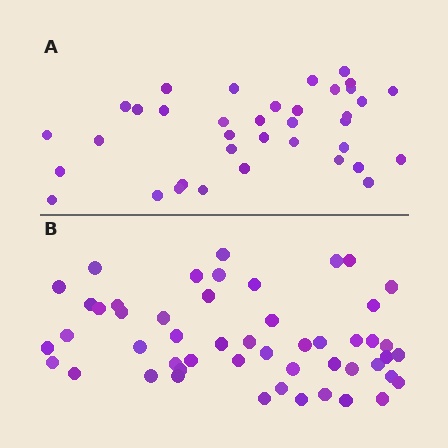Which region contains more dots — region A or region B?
Region B (the bottom region) has more dots.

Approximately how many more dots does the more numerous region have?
Region B has approximately 15 more dots than region A.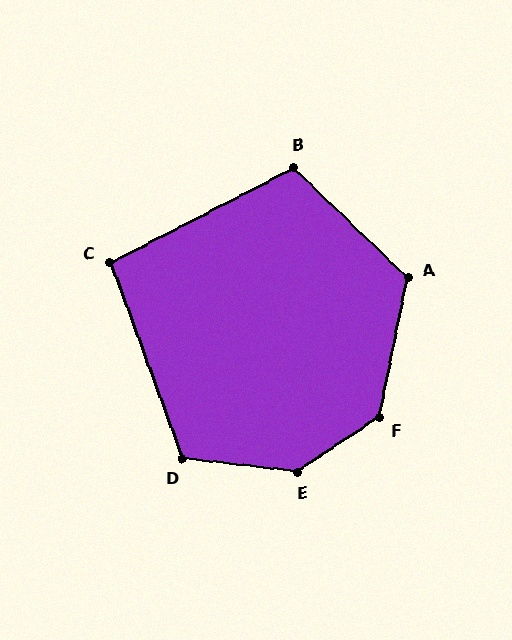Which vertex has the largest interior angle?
E, at approximately 140 degrees.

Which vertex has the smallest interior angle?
C, at approximately 97 degrees.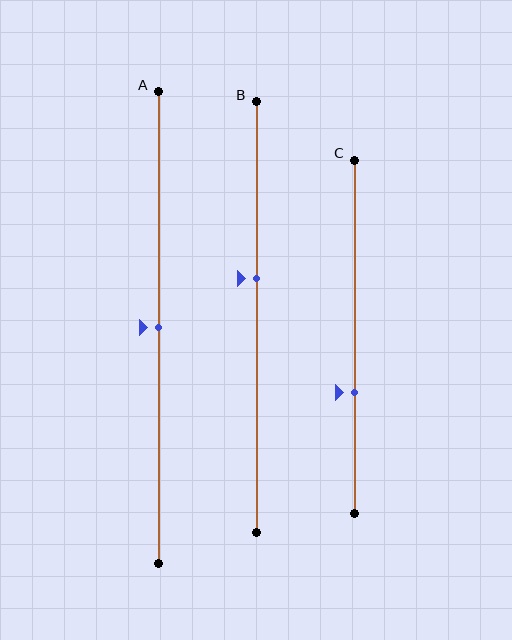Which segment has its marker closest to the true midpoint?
Segment A has its marker closest to the true midpoint.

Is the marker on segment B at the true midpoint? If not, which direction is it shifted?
No, the marker on segment B is shifted upward by about 9% of the segment length.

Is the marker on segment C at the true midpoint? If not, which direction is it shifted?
No, the marker on segment C is shifted downward by about 16% of the segment length.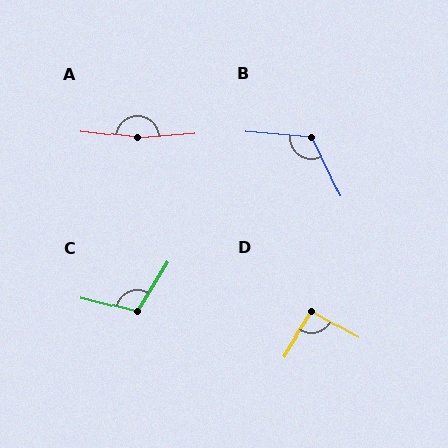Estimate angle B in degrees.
Approximately 121 degrees.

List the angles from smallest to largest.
D (92°), C (108°), B (121°), A (169°).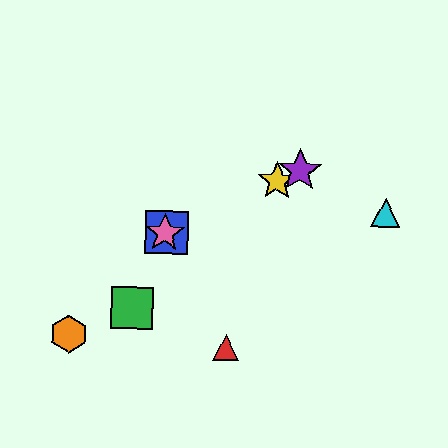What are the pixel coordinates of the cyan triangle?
The cyan triangle is at (386, 213).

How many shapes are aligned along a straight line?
4 shapes (the blue square, the yellow star, the purple star, the pink star) are aligned along a straight line.